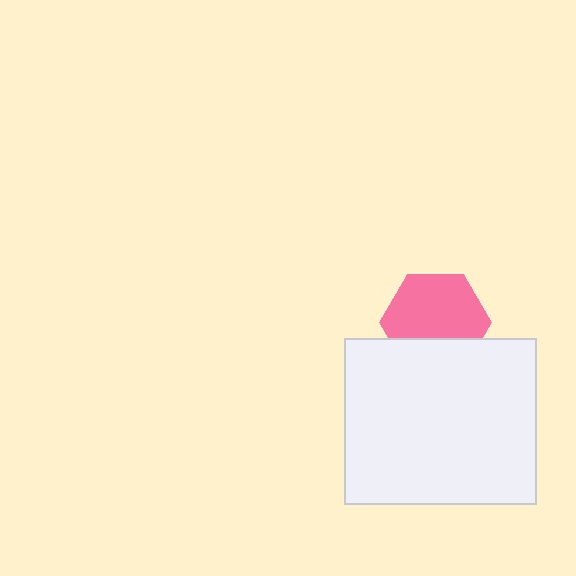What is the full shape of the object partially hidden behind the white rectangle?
The partially hidden object is a pink hexagon.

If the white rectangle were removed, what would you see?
You would see the complete pink hexagon.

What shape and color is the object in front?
The object in front is a white rectangle.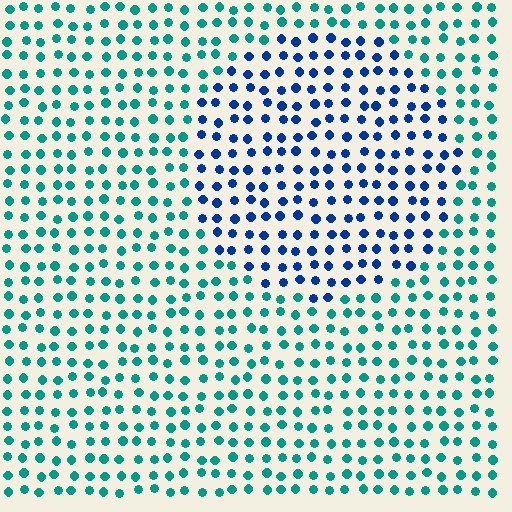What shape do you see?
I see a circle.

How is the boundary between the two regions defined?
The boundary is defined purely by a slight shift in hue (about 47 degrees). Spacing, size, and orientation are identical on both sides.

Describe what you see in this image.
The image is filled with small teal elements in a uniform arrangement. A circle-shaped region is visible where the elements are tinted to a slightly different hue, forming a subtle color boundary.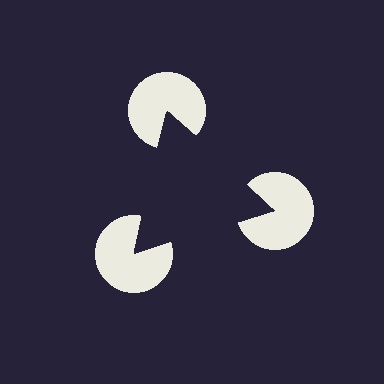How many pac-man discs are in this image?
There are 3 — one at each vertex of the illusory triangle.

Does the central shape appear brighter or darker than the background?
It typically appears slightly darker than the background, even though no actual brightness change is drawn.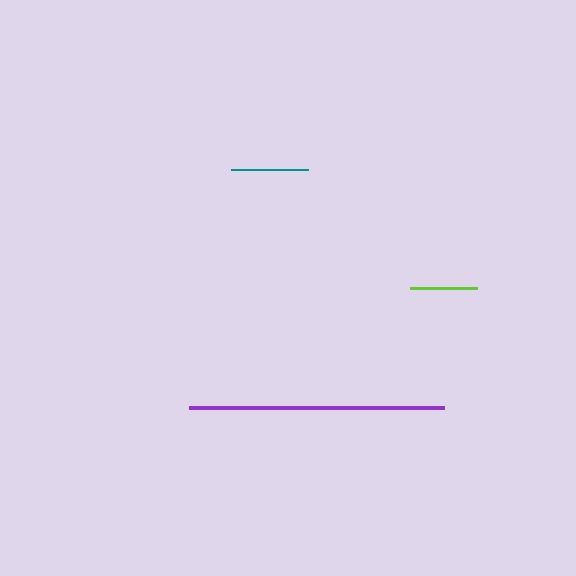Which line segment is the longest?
The purple line is the longest at approximately 255 pixels.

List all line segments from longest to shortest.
From longest to shortest: purple, teal, lime.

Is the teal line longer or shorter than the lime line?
The teal line is longer than the lime line.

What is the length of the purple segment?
The purple segment is approximately 255 pixels long.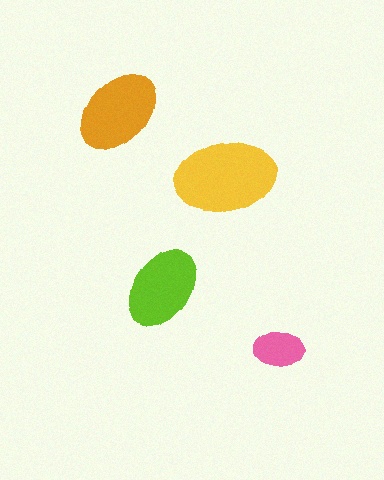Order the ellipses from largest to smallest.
the yellow one, the orange one, the lime one, the pink one.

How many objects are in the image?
There are 4 objects in the image.